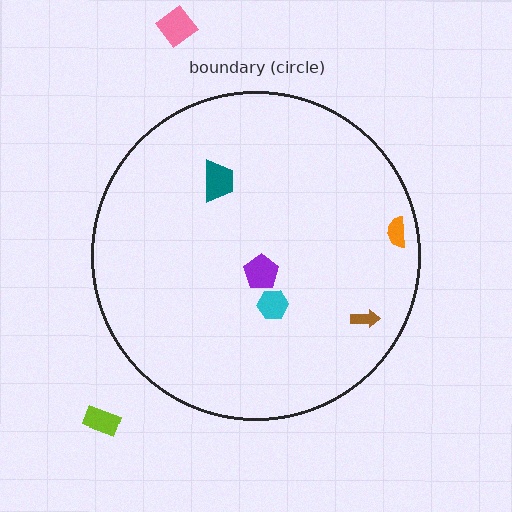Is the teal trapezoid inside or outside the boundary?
Inside.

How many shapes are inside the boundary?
5 inside, 2 outside.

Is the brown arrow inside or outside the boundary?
Inside.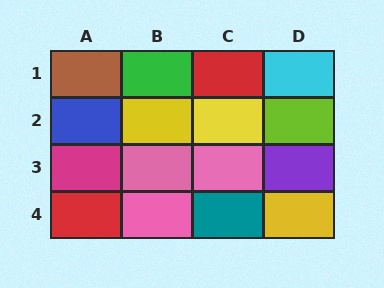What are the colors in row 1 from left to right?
Brown, green, red, cyan.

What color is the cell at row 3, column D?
Purple.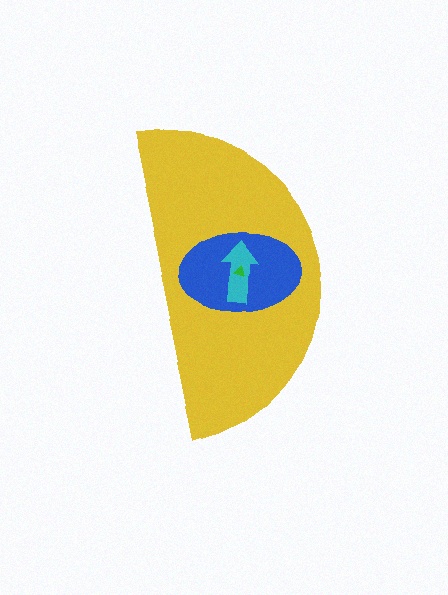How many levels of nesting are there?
4.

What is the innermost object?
The green triangle.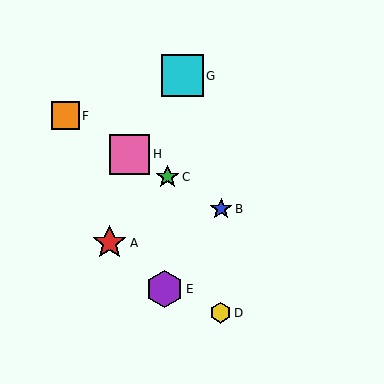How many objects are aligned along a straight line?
4 objects (B, C, F, H) are aligned along a straight line.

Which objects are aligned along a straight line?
Objects B, C, F, H are aligned along a straight line.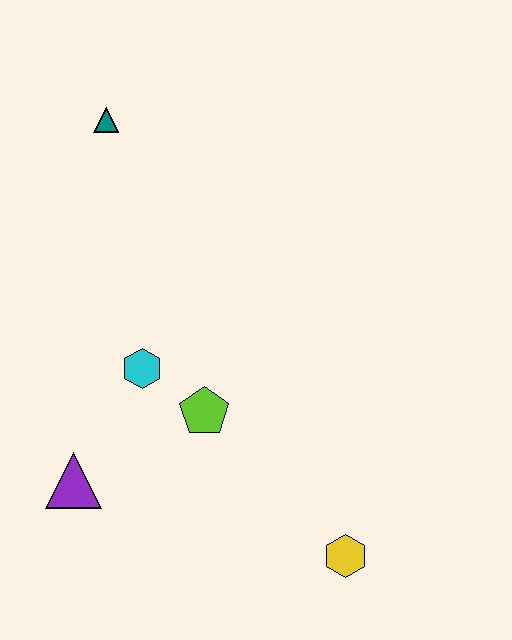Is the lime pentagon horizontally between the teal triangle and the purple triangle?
No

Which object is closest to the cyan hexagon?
The lime pentagon is closest to the cyan hexagon.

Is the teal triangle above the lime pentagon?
Yes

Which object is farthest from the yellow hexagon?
The teal triangle is farthest from the yellow hexagon.